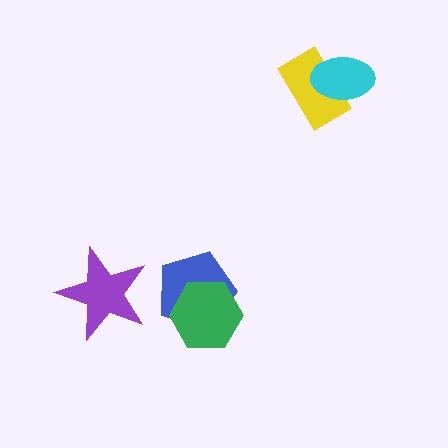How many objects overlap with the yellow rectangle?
1 object overlaps with the yellow rectangle.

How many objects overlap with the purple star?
0 objects overlap with the purple star.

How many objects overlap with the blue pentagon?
1 object overlaps with the blue pentagon.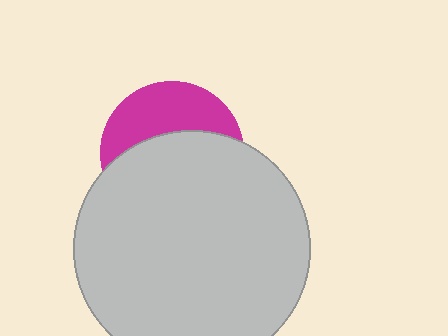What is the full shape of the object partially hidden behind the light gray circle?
The partially hidden object is a magenta circle.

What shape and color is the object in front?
The object in front is a light gray circle.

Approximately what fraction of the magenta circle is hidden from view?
Roughly 62% of the magenta circle is hidden behind the light gray circle.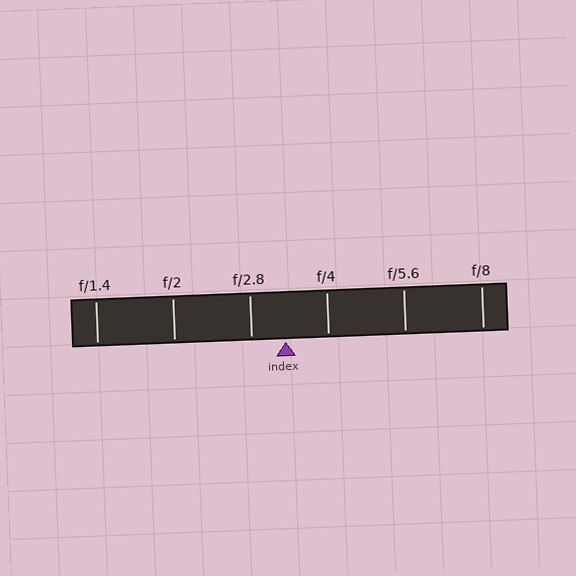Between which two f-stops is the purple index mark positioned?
The index mark is between f/2.8 and f/4.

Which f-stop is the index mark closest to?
The index mark is closest to f/2.8.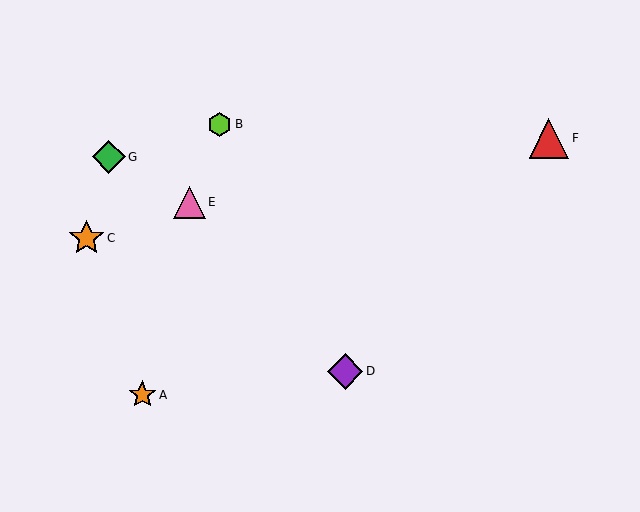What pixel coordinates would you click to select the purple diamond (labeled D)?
Click at (345, 371) to select the purple diamond D.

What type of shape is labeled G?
Shape G is a green diamond.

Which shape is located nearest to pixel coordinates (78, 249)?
The orange star (labeled C) at (86, 238) is nearest to that location.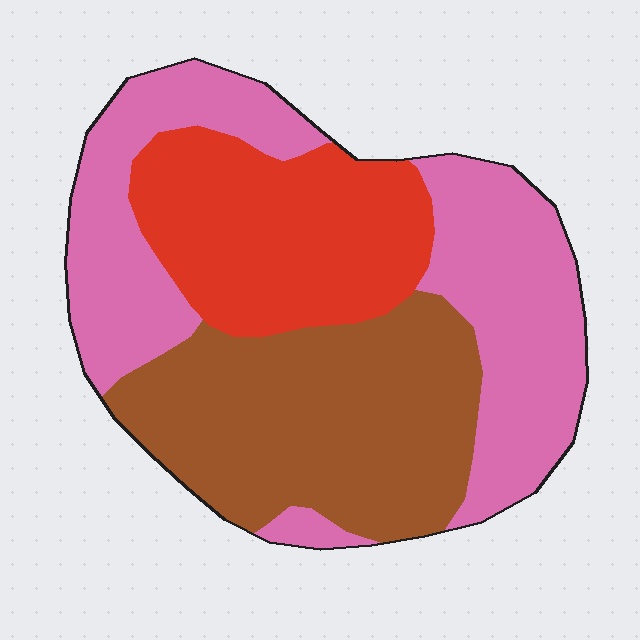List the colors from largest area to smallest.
From largest to smallest: pink, brown, red.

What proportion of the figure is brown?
Brown covers 34% of the figure.